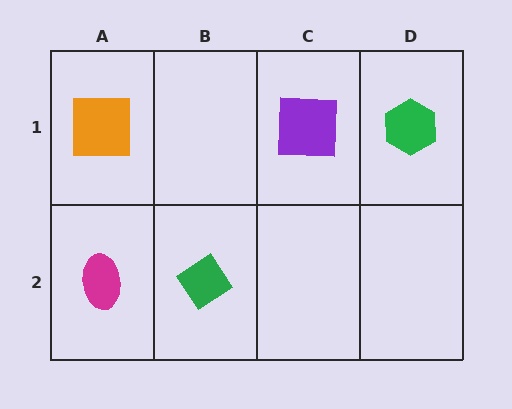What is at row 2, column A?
A magenta ellipse.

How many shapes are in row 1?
3 shapes.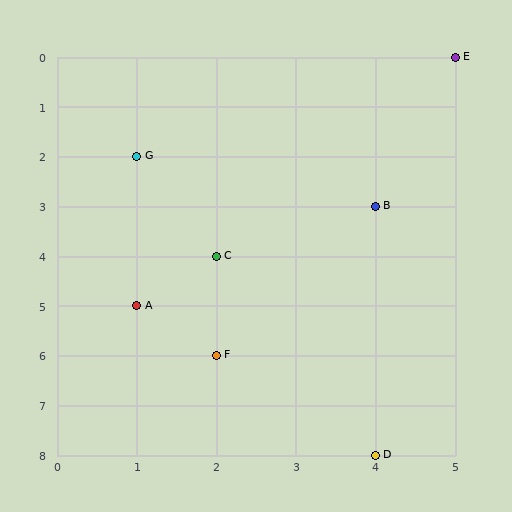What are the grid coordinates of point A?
Point A is at grid coordinates (1, 5).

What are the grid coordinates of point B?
Point B is at grid coordinates (4, 3).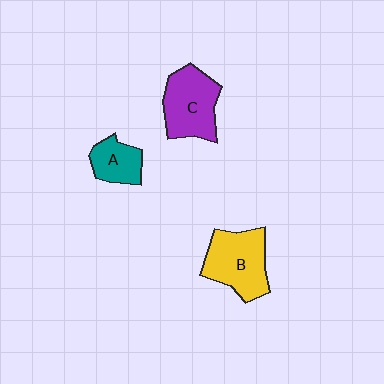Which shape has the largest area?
Shape B (yellow).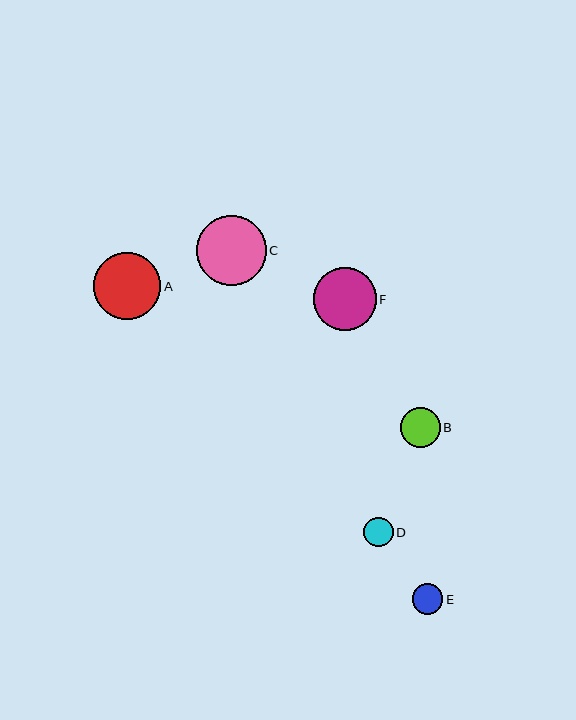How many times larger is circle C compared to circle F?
Circle C is approximately 1.1 times the size of circle F.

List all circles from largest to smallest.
From largest to smallest: C, A, F, B, E, D.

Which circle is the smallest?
Circle D is the smallest with a size of approximately 29 pixels.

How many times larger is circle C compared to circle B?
Circle C is approximately 1.7 times the size of circle B.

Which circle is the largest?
Circle C is the largest with a size of approximately 70 pixels.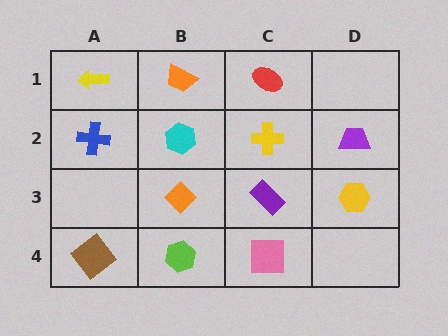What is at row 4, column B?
A lime hexagon.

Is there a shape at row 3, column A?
No, that cell is empty.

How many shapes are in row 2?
4 shapes.